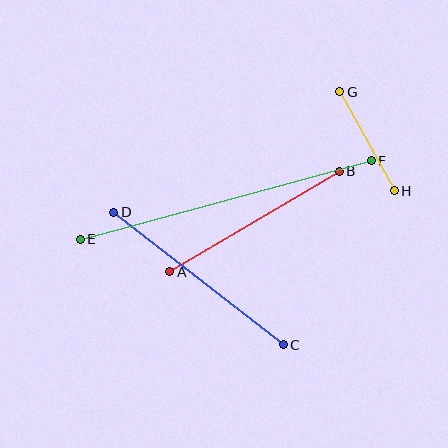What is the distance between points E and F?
The distance is approximately 302 pixels.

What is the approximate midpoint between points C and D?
The midpoint is at approximately (198, 279) pixels.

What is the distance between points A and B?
The distance is approximately 197 pixels.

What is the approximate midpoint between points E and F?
The midpoint is at approximately (226, 200) pixels.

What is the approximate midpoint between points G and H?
The midpoint is at approximately (367, 141) pixels.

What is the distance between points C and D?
The distance is approximately 215 pixels.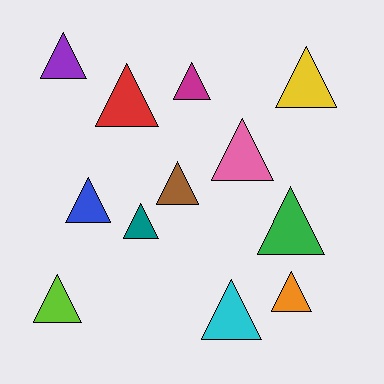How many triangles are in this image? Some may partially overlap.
There are 12 triangles.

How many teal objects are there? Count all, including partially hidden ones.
There is 1 teal object.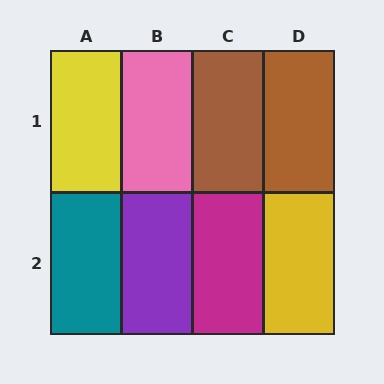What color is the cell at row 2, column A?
Teal.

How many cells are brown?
2 cells are brown.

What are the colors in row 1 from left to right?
Yellow, pink, brown, brown.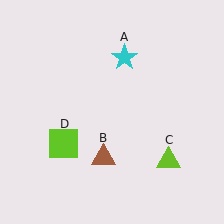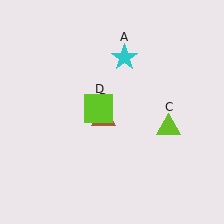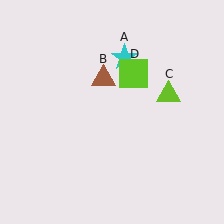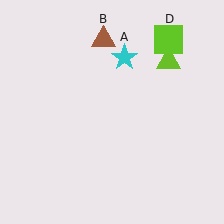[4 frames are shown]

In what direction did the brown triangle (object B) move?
The brown triangle (object B) moved up.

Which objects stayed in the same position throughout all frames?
Cyan star (object A) remained stationary.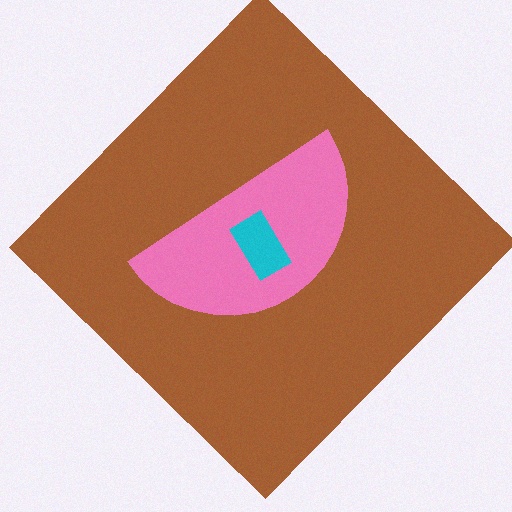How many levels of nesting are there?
3.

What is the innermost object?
The cyan rectangle.